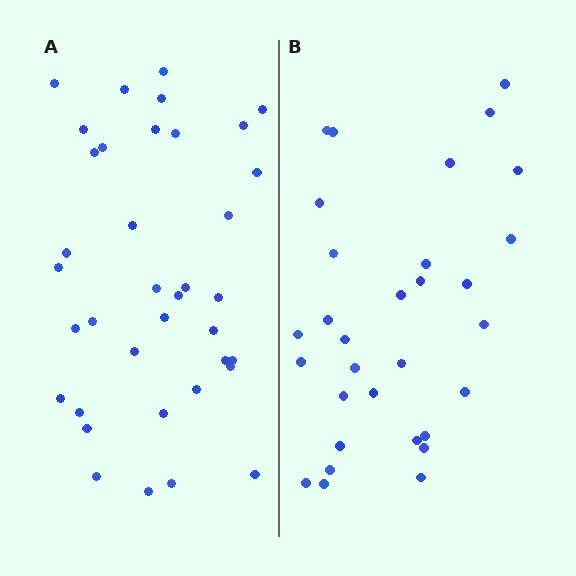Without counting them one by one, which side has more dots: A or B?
Region A (the left region) has more dots.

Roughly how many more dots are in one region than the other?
Region A has about 6 more dots than region B.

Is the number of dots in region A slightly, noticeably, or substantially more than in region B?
Region A has only slightly more — the two regions are fairly close. The ratio is roughly 1.2 to 1.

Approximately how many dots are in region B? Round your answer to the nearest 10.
About 30 dots. (The exact count is 31, which rounds to 30.)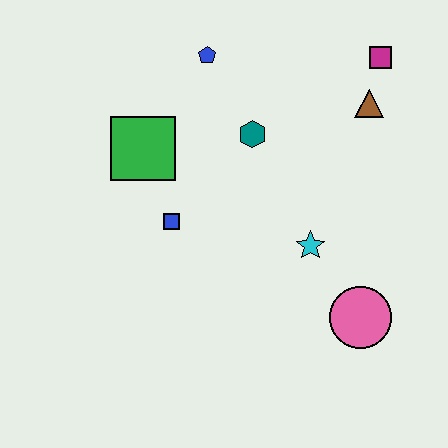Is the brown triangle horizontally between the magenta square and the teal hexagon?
Yes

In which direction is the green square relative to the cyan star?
The green square is to the left of the cyan star.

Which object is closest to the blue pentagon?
The teal hexagon is closest to the blue pentagon.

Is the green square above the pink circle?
Yes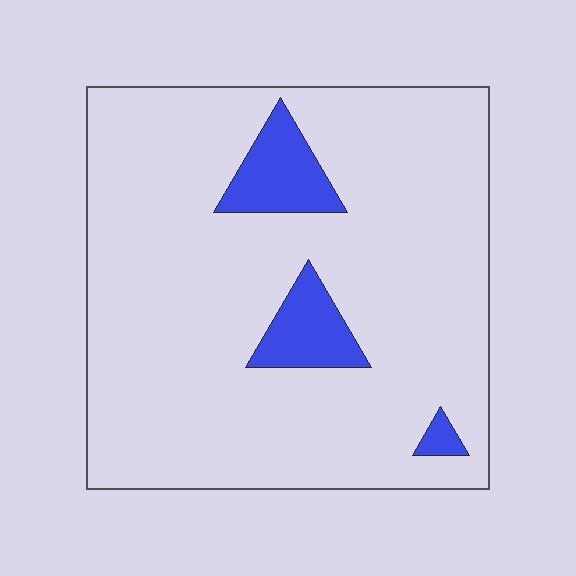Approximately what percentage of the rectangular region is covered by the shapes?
Approximately 10%.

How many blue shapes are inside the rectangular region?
3.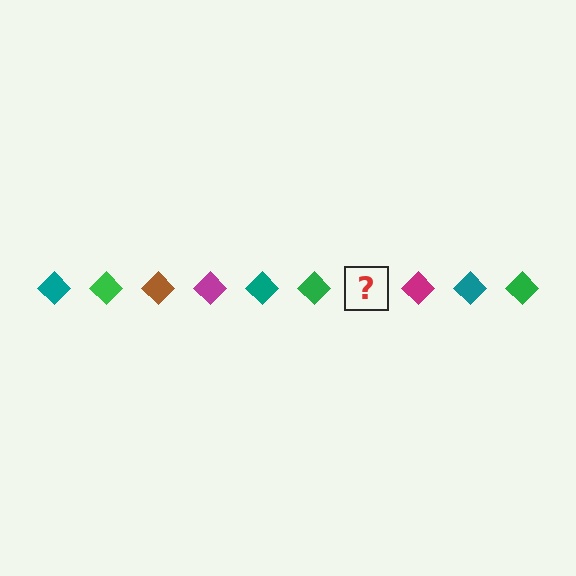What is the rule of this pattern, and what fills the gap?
The rule is that the pattern cycles through teal, green, brown, magenta diamonds. The gap should be filled with a brown diamond.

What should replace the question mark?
The question mark should be replaced with a brown diamond.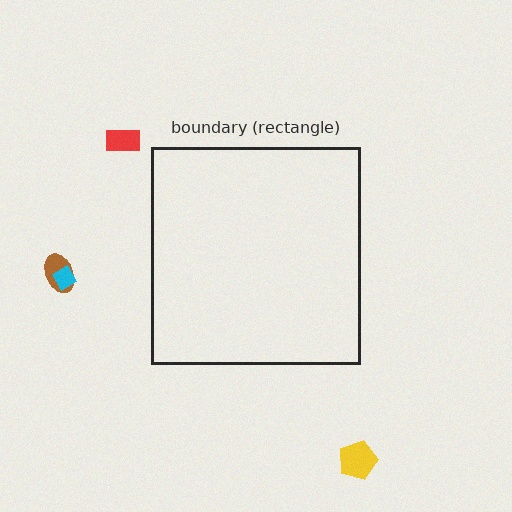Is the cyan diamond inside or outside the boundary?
Outside.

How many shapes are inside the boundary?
0 inside, 4 outside.